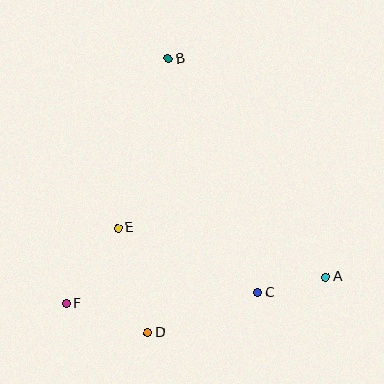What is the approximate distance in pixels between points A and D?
The distance between A and D is approximately 187 pixels.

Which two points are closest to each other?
Points A and C are closest to each other.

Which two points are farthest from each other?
Points B and D are farthest from each other.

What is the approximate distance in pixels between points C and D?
The distance between C and D is approximately 117 pixels.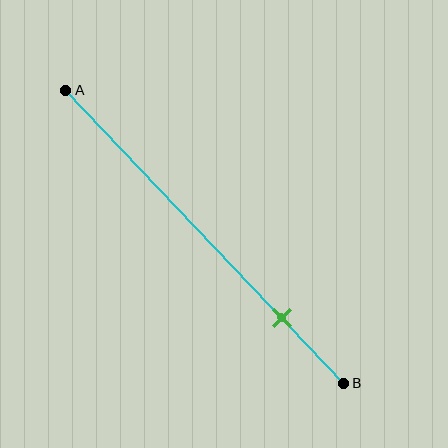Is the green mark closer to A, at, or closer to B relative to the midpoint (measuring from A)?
The green mark is closer to point B than the midpoint of segment AB.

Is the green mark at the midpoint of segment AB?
No, the mark is at about 80% from A, not at the 50% midpoint.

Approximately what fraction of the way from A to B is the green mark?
The green mark is approximately 80% of the way from A to B.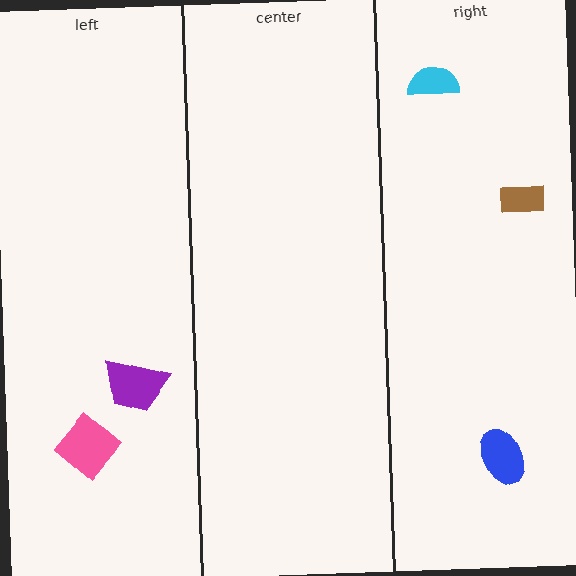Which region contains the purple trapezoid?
The left region.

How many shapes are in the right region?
3.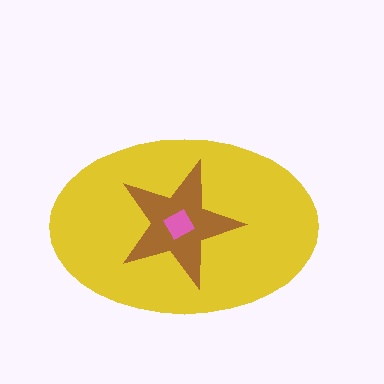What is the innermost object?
The pink diamond.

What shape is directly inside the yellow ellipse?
The brown star.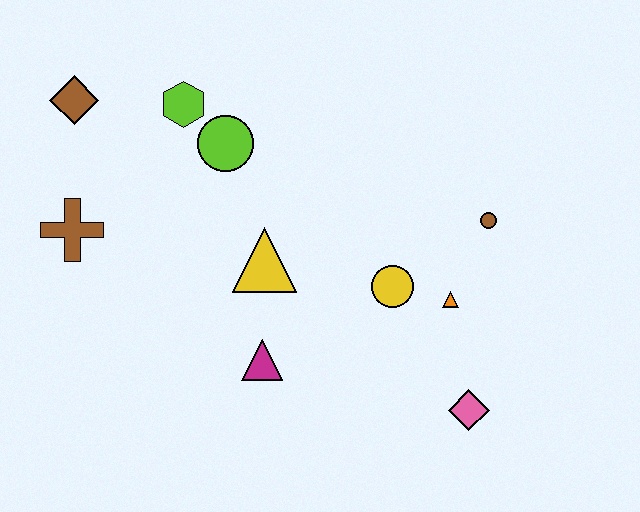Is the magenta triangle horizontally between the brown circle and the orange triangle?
No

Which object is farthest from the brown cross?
The pink diamond is farthest from the brown cross.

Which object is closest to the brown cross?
The brown diamond is closest to the brown cross.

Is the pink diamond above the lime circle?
No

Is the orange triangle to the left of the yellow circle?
No